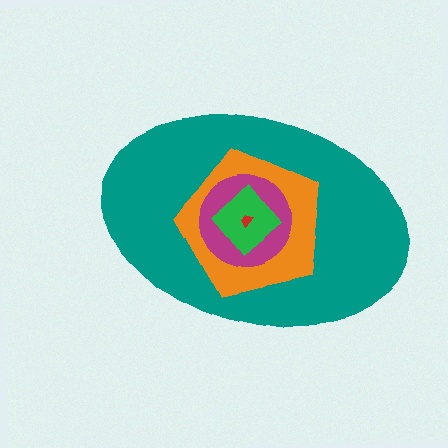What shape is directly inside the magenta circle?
The green diamond.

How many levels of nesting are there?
5.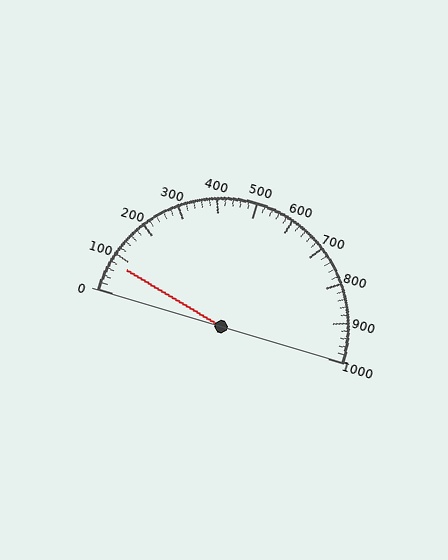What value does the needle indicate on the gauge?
The needle indicates approximately 80.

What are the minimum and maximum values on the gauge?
The gauge ranges from 0 to 1000.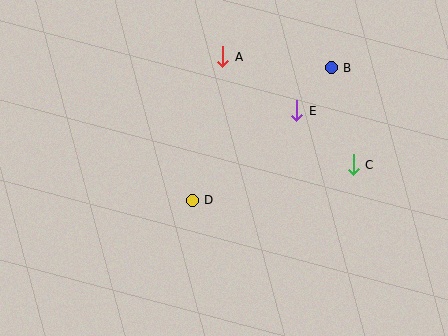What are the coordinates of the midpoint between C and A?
The midpoint between C and A is at (288, 111).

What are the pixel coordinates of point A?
Point A is at (223, 57).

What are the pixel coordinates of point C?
Point C is at (353, 165).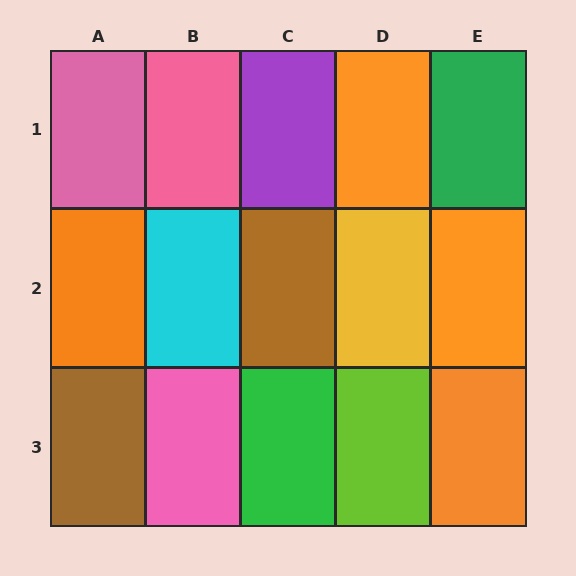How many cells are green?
2 cells are green.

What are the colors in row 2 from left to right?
Orange, cyan, brown, yellow, orange.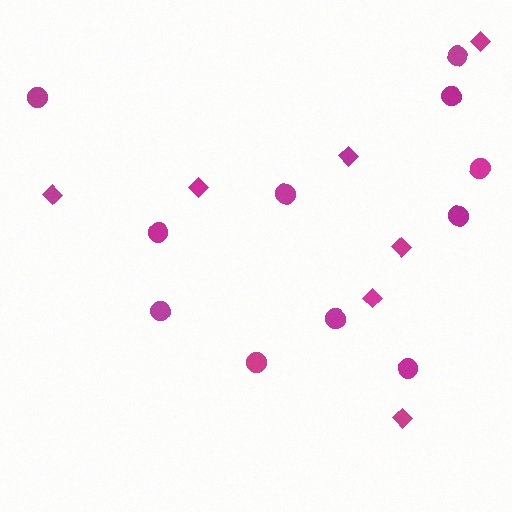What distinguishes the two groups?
There are 2 groups: one group of circles (11) and one group of diamonds (7).